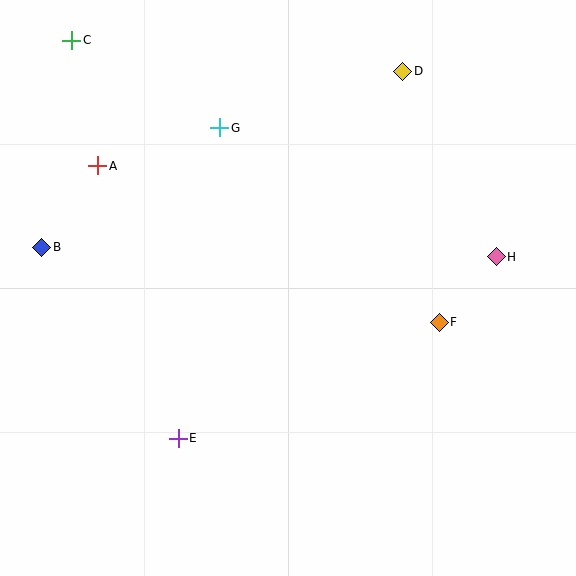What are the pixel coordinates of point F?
Point F is at (439, 322).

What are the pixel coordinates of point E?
Point E is at (178, 438).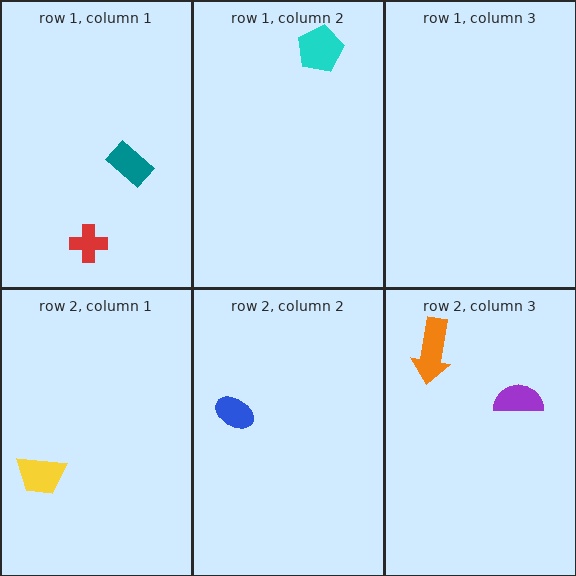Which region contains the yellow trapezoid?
The row 2, column 1 region.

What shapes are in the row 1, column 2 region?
The cyan pentagon.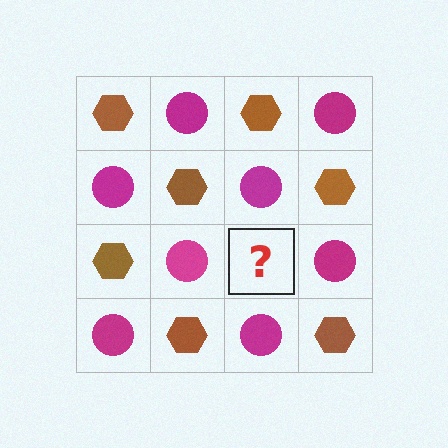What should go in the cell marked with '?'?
The missing cell should contain a brown hexagon.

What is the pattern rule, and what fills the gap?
The rule is that it alternates brown hexagon and magenta circle in a checkerboard pattern. The gap should be filled with a brown hexagon.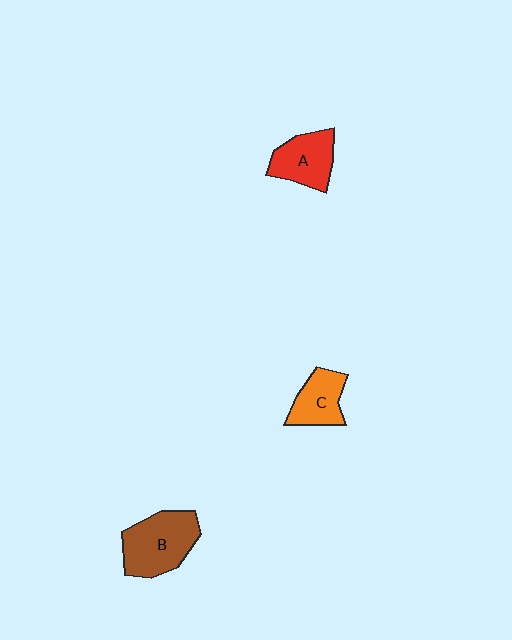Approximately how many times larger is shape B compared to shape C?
Approximately 1.6 times.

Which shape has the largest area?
Shape B (brown).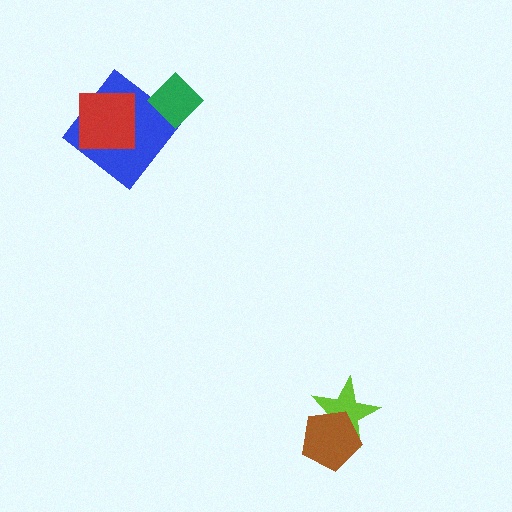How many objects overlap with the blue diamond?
2 objects overlap with the blue diamond.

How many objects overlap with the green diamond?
1 object overlaps with the green diamond.